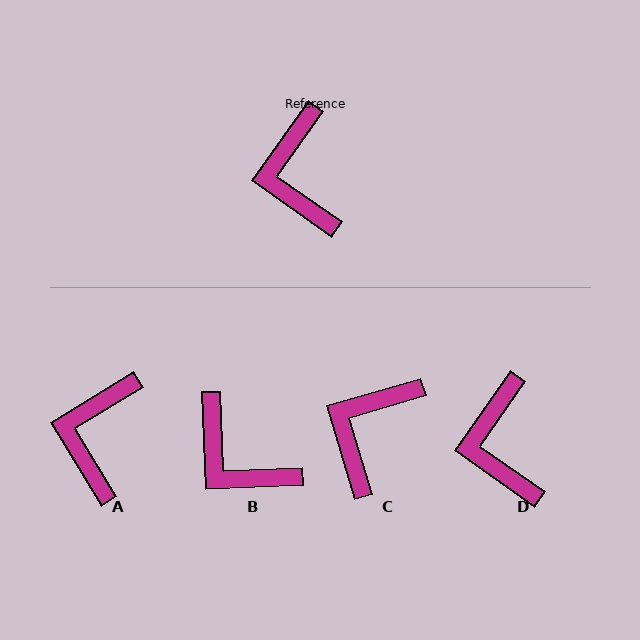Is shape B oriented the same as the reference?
No, it is off by about 37 degrees.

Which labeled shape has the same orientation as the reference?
D.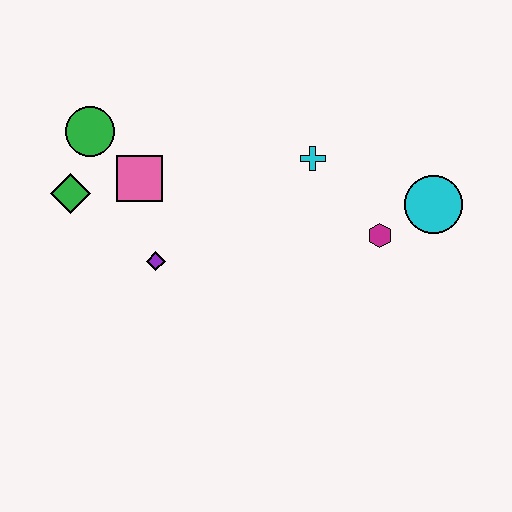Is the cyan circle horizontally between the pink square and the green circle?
No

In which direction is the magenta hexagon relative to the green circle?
The magenta hexagon is to the right of the green circle.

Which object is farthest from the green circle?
The cyan circle is farthest from the green circle.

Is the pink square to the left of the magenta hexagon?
Yes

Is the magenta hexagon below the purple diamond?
No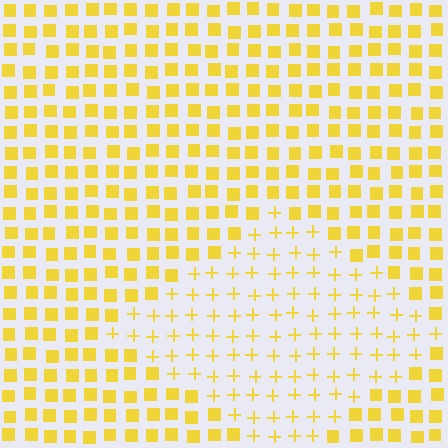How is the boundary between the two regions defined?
The boundary is defined by a change in element shape: plus signs inside vs. squares outside. All elements share the same color and spacing.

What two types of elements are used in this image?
The image uses plus signs inside the diamond region and squares outside it.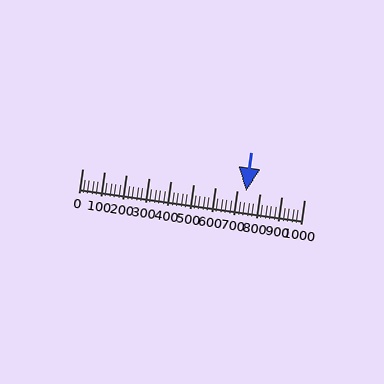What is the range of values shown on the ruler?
The ruler shows values from 0 to 1000.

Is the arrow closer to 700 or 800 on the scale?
The arrow is closer to 700.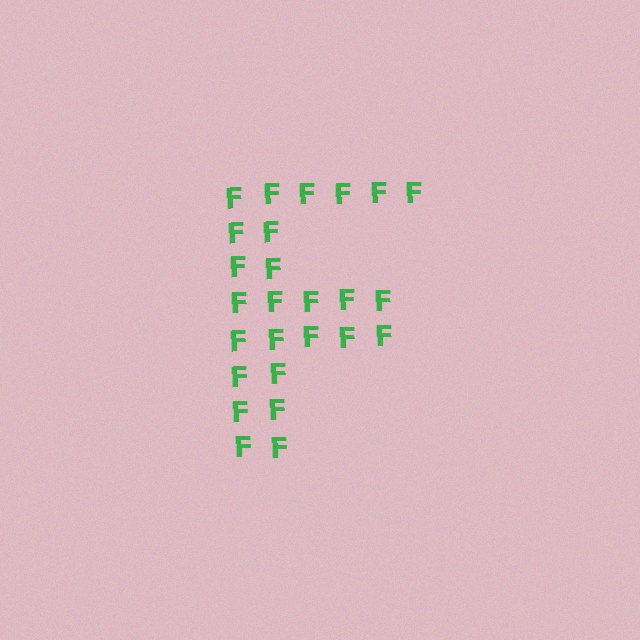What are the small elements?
The small elements are letter F's.